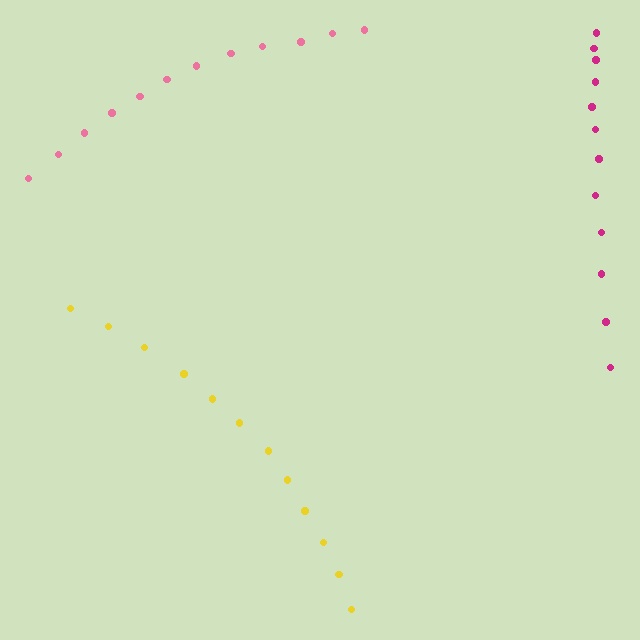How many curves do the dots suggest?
There are 3 distinct paths.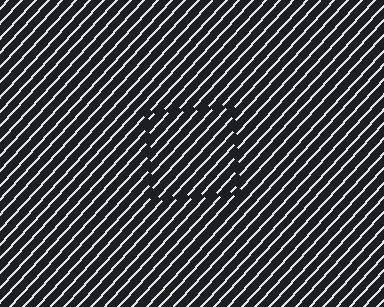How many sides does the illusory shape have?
4 sides — the line-ends trace a square.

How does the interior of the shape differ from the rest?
The interior of the shape contains the same grating, shifted by half a period — the contour is defined by the phase discontinuity where line-ends from the inner and outer gratings abut.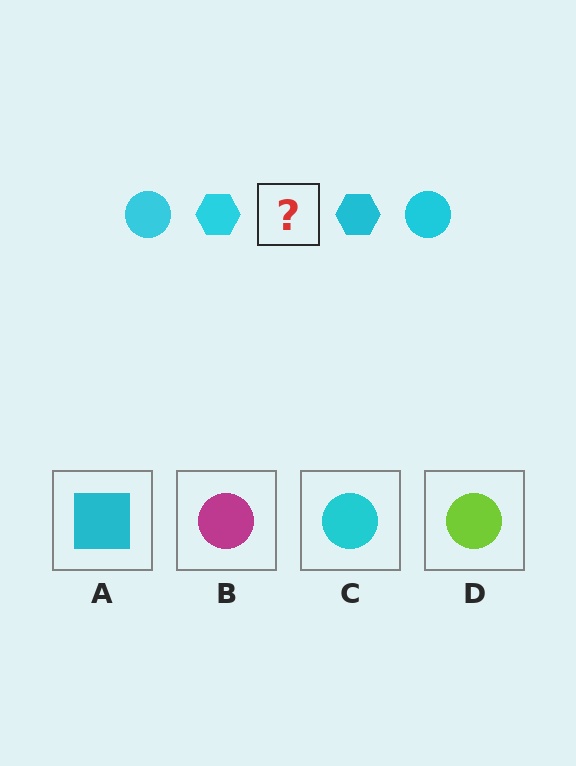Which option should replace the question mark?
Option C.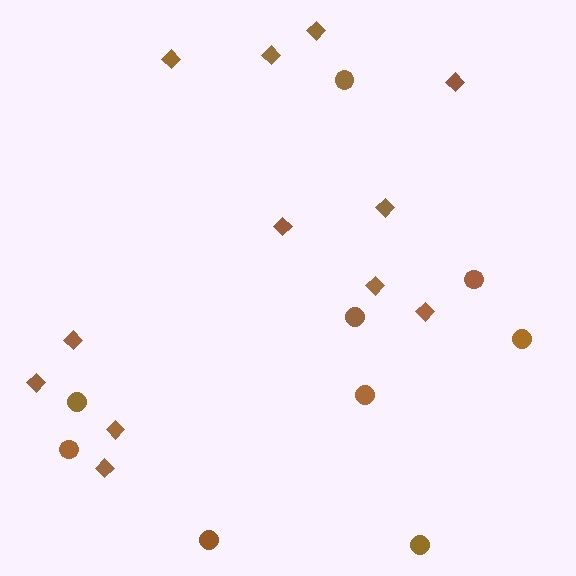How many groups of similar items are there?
There are 2 groups: one group of circles (9) and one group of diamonds (12).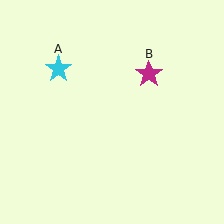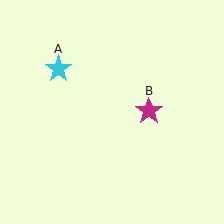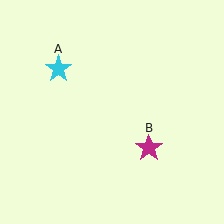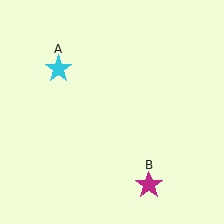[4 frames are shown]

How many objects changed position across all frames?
1 object changed position: magenta star (object B).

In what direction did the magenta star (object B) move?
The magenta star (object B) moved down.